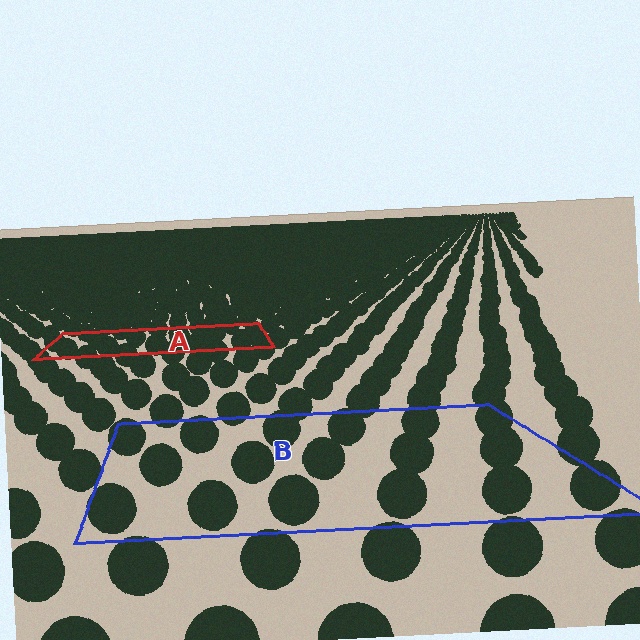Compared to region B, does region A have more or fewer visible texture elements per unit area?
Region A has more texture elements per unit area — they are packed more densely because it is farther away.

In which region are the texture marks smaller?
The texture marks are smaller in region A, because it is farther away.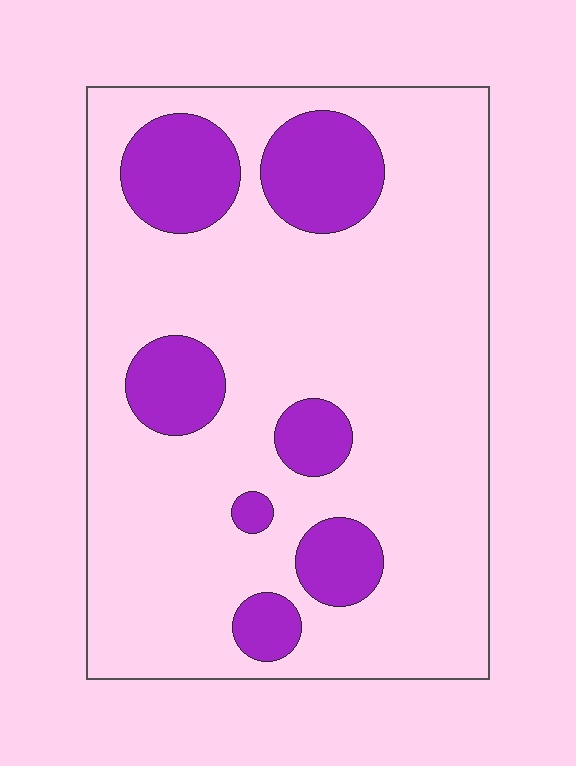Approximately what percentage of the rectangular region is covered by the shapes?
Approximately 20%.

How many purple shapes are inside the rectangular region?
7.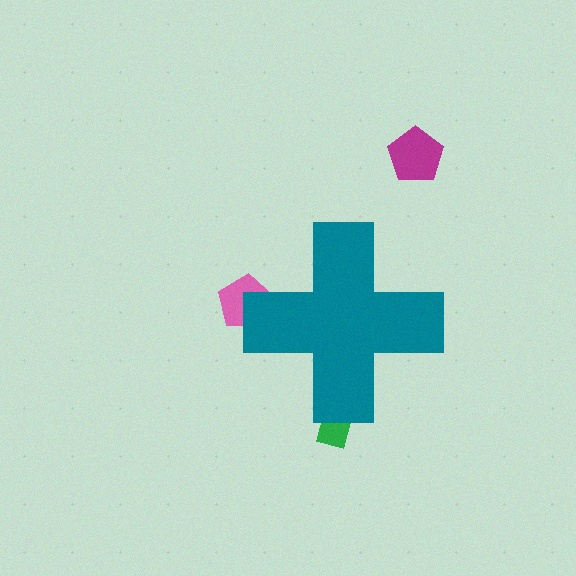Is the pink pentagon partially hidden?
Yes, the pink pentagon is partially hidden behind the teal cross.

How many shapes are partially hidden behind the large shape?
2 shapes are partially hidden.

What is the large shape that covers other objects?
A teal cross.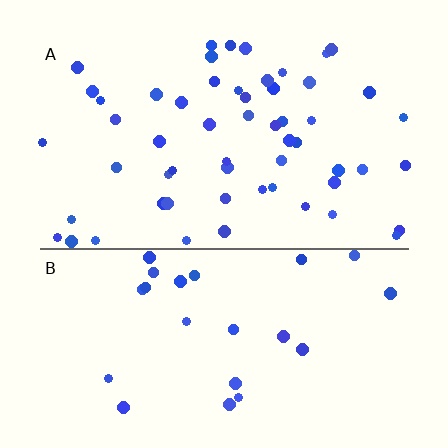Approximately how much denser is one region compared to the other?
Approximately 2.3× — region A over region B.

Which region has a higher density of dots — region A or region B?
A (the top).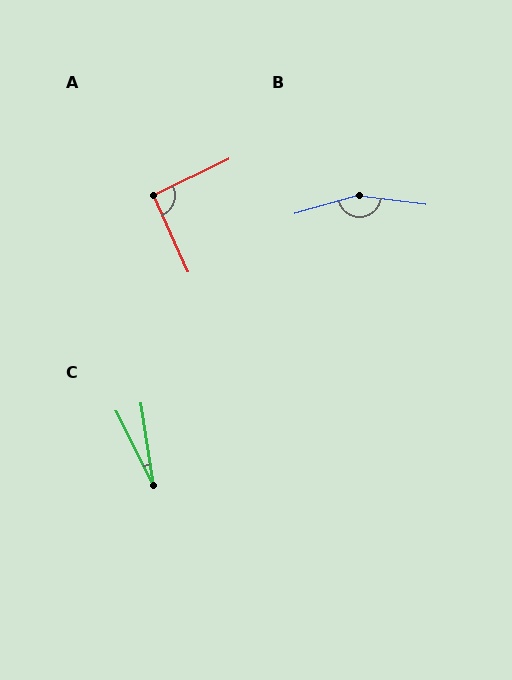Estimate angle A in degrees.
Approximately 91 degrees.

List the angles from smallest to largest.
C (18°), A (91°), B (157°).